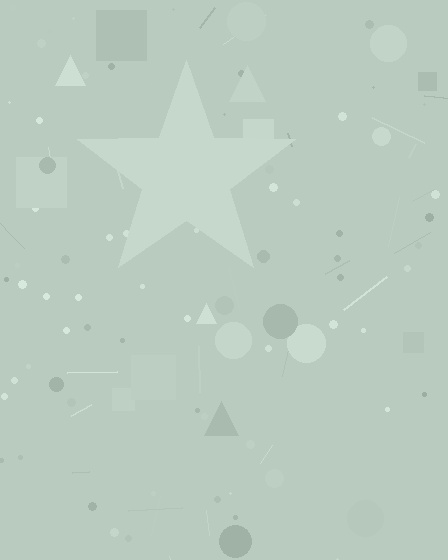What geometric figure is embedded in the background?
A star is embedded in the background.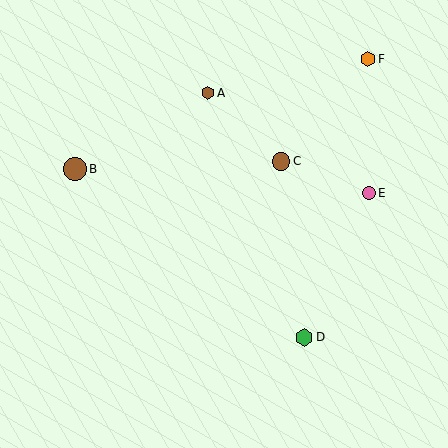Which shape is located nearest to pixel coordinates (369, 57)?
The orange hexagon (labeled F) at (368, 59) is nearest to that location.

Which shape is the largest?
The brown circle (labeled B) is the largest.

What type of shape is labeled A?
Shape A is a brown hexagon.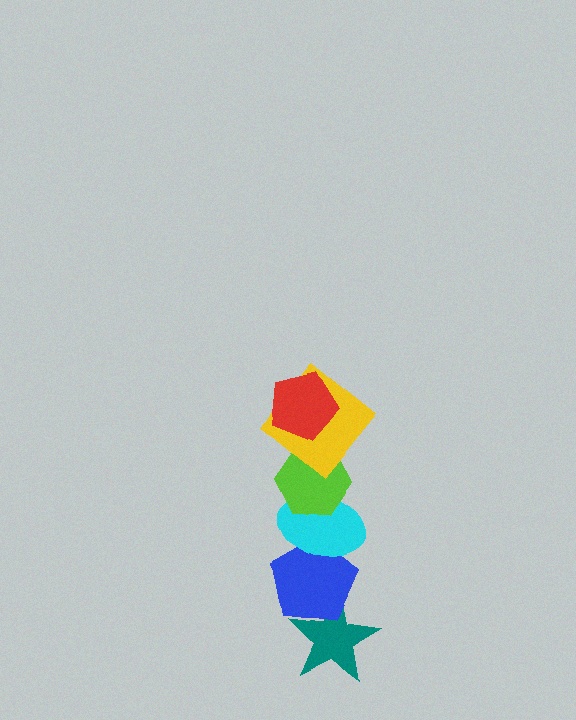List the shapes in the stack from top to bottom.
From top to bottom: the red pentagon, the yellow diamond, the lime hexagon, the cyan ellipse, the blue pentagon, the teal star.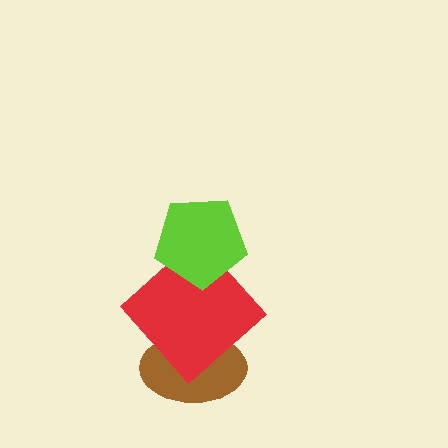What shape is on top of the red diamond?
The lime pentagon is on top of the red diamond.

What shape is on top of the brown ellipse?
The red diamond is on top of the brown ellipse.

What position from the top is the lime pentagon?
The lime pentagon is 1st from the top.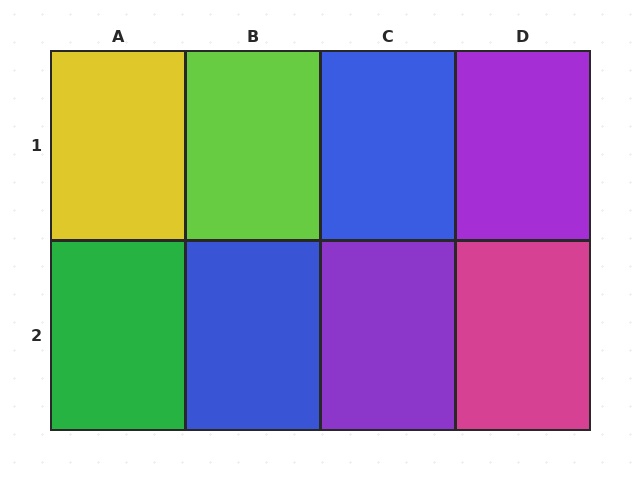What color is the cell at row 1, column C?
Blue.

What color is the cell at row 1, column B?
Lime.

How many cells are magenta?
1 cell is magenta.